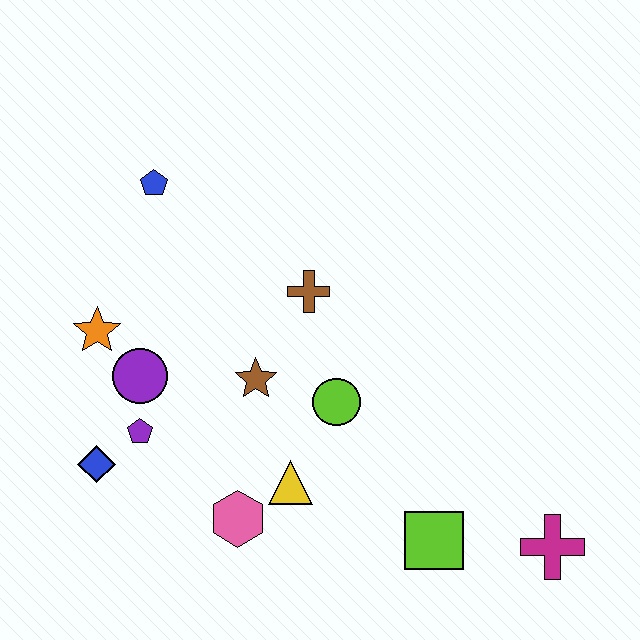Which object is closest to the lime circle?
The brown star is closest to the lime circle.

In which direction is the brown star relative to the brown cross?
The brown star is below the brown cross.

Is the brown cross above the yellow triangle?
Yes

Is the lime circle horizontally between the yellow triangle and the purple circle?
No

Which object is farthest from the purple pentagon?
The magenta cross is farthest from the purple pentagon.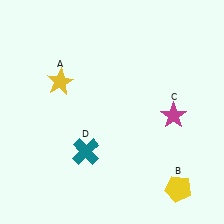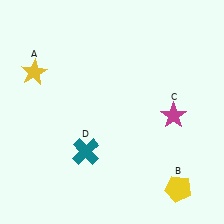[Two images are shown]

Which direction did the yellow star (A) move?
The yellow star (A) moved left.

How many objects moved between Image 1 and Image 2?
1 object moved between the two images.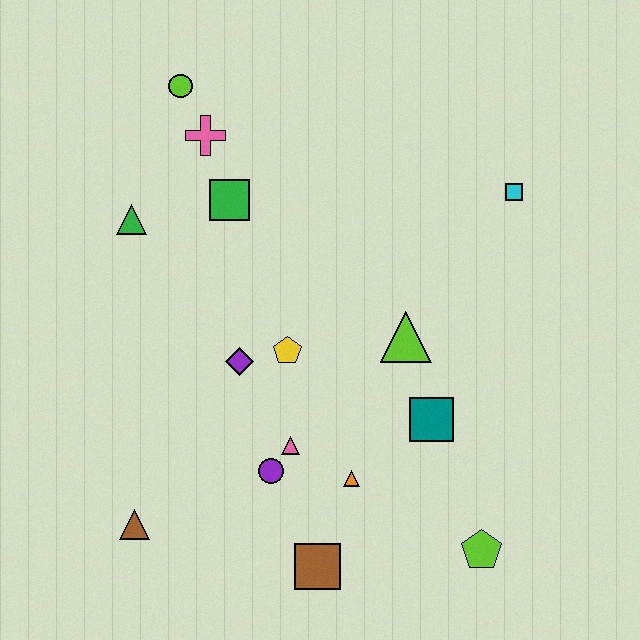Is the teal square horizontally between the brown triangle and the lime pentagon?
Yes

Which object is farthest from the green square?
The lime pentagon is farthest from the green square.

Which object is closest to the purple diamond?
The yellow pentagon is closest to the purple diamond.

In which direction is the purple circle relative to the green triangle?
The purple circle is below the green triangle.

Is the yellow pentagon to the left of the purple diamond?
No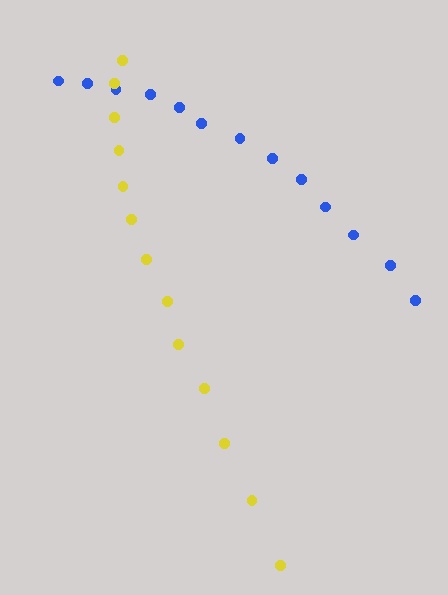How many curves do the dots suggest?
There are 2 distinct paths.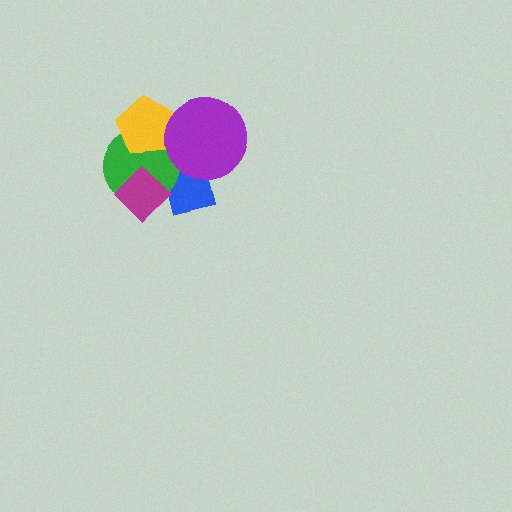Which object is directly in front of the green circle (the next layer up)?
The yellow pentagon is directly in front of the green circle.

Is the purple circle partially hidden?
No, no other shape covers it.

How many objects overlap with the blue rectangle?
4 objects overlap with the blue rectangle.